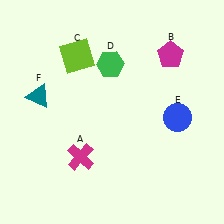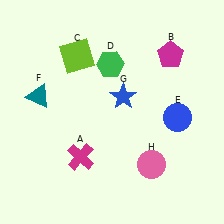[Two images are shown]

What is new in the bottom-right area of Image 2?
A pink circle (H) was added in the bottom-right area of Image 2.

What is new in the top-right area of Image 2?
A blue star (G) was added in the top-right area of Image 2.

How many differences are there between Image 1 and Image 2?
There are 2 differences between the two images.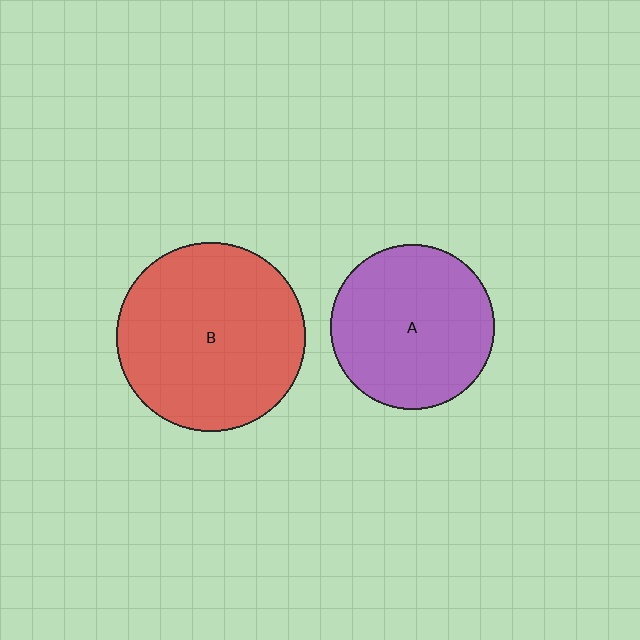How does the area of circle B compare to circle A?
Approximately 1.3 times.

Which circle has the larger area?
Circle B (red).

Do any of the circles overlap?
No, none of the circles overlap.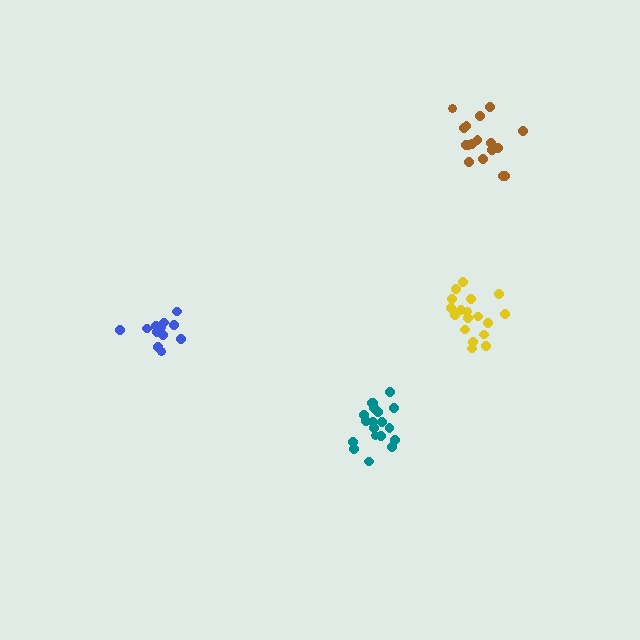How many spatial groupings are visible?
There are 4 spatial groupings.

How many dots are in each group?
Group 1: 18 dots, Group 2: 19 dots, Group 3: 13 dots, Group 4: 17 dots (67 total).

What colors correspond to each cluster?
The clusters are colored: yellow, teal, blue, brown.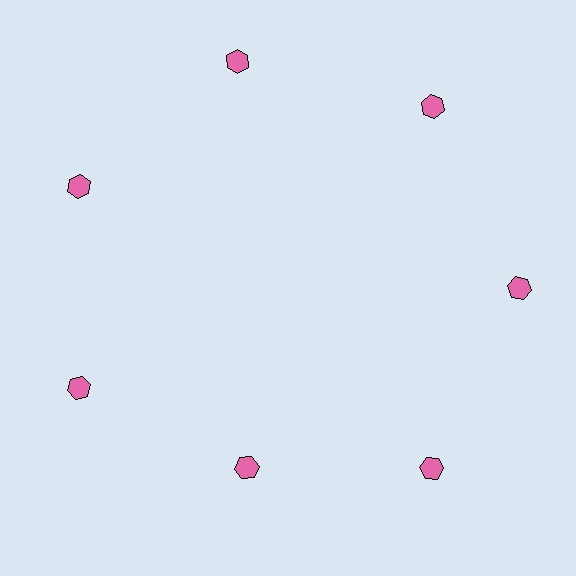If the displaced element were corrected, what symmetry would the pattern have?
It would have 7-fold rotational symmetry — the pattern would map onto itself every 51 degrees.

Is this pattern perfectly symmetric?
No. The 7 pink hexagons are arranged in a ring, but one element near the 6 o'clock position is pulled inward toward the center, breaking the 7-fold rotational symmetry.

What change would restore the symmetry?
The symmetry would be restored by moving it outward, back onto the ring so that all 7 hexagons sit at equal angles and equal distance from the center.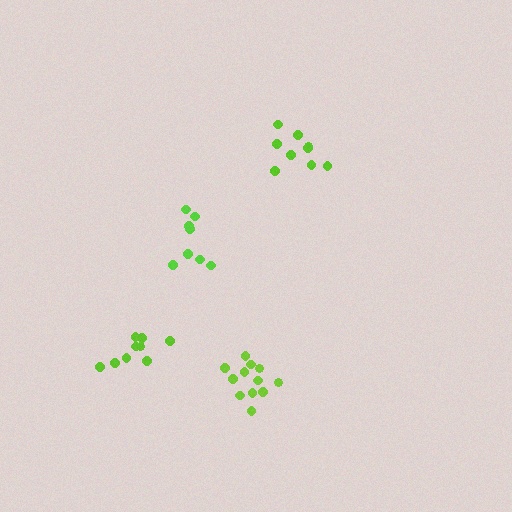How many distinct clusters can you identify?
There are 4 distinct clusters.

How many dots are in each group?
Group 1: 8 dots, Group 2: 12 dots, Group 3: 9 dots, Group 4: 9 dots (38 total).